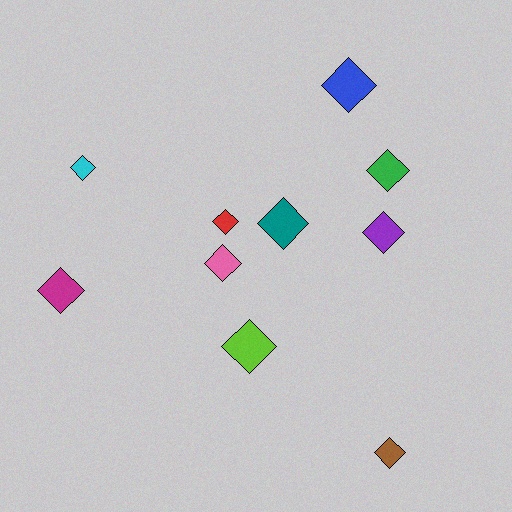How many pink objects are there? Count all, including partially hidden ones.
There is 1 pink object.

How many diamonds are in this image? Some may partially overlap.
There are 10 diamonds.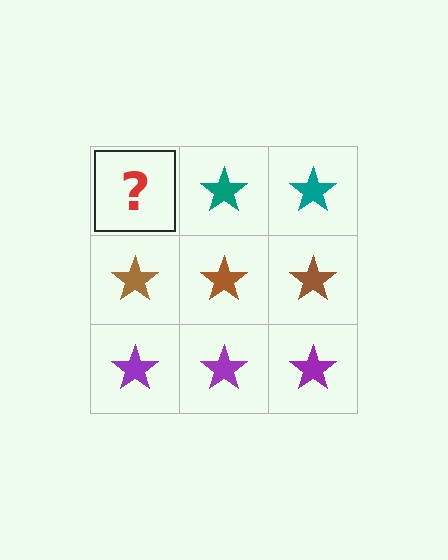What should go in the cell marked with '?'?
The missing cell should contain a teal star.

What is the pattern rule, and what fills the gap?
The rule is that each row has a consistent color. The gap should be filled with a teal star.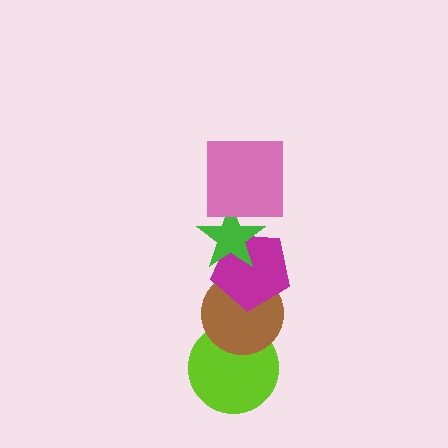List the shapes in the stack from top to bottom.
From top to bottom: the pink square, the green star, the magenta pentagon, the brown circle, the lime circle.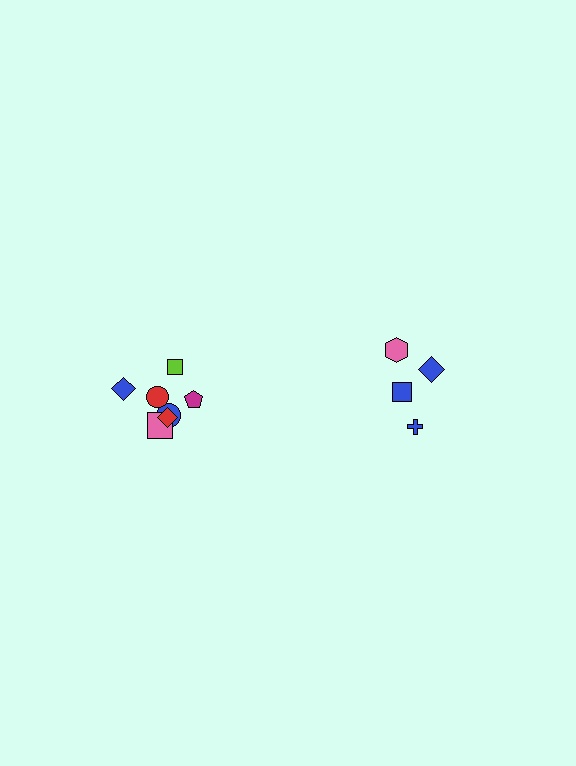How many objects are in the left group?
There are 7 objects.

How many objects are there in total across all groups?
There are 11 objects.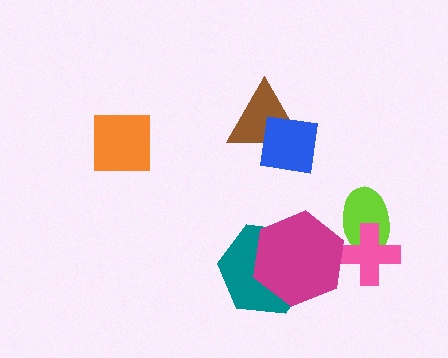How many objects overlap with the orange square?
0 objects overlap with the orange square.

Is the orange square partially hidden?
No, no other shape covers it.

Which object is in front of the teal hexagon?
The magenta hexagon is in front of the teal hexagon.